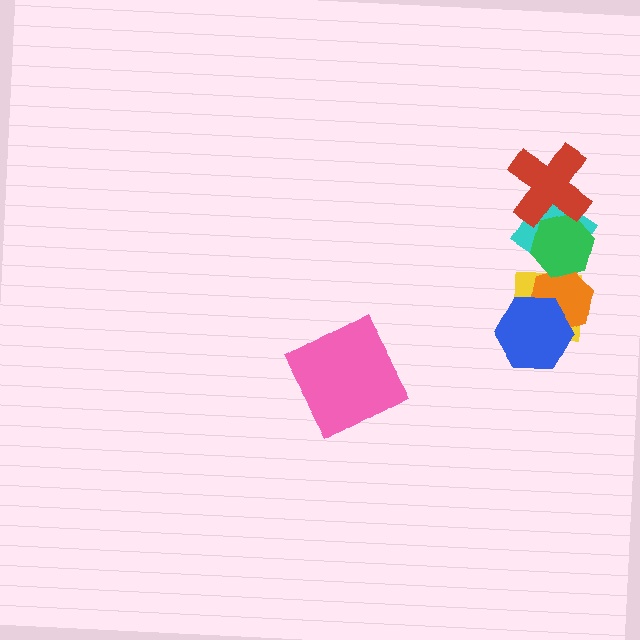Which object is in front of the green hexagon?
The red cross is in front of the green hexagon.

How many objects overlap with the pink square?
0 objects overlap with the pink square.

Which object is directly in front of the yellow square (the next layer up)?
The orange hexagon is directly in front of the yellow square.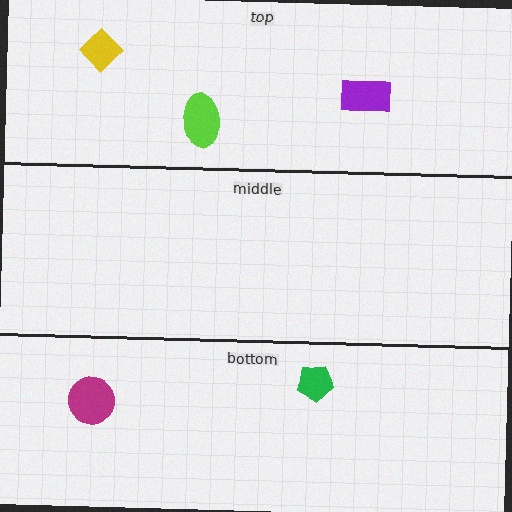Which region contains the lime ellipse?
The top region.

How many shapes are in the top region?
3.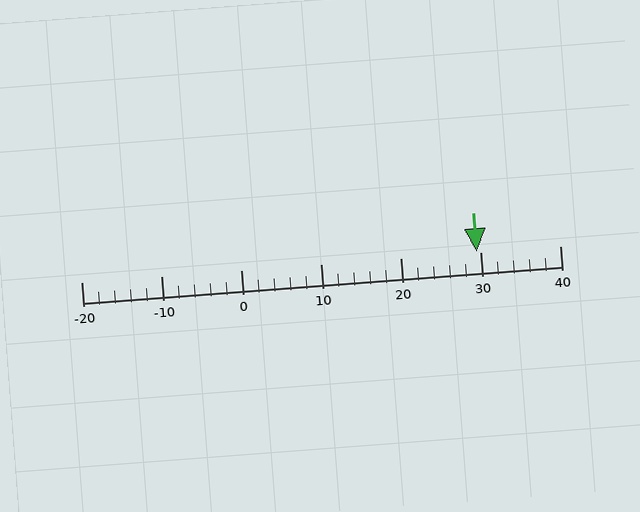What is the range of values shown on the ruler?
The ruler shows values from -20 to 40.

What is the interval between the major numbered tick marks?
The major tick marks are spaced 10 units apart.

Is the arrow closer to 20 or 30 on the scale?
The arrow is closer to 30.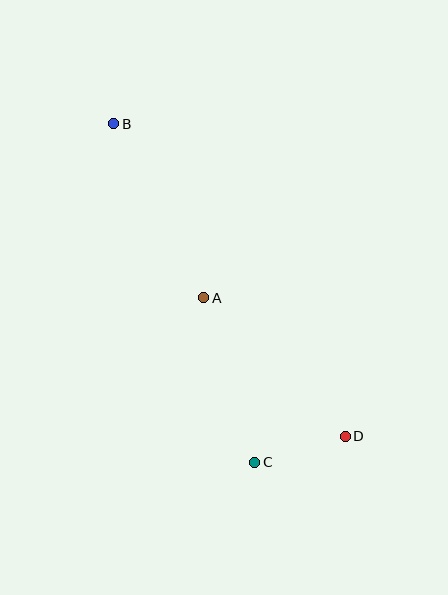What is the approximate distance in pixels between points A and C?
The distance between A and C is approximately 172 pixels.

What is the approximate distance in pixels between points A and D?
The distance between A and D is approximately 198 pixels.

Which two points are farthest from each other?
Points B and D are farthest from each other.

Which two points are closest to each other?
Points C and D are closest to each other.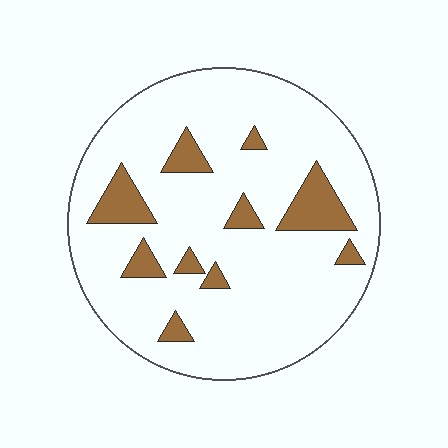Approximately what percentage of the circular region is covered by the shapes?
Approximately 15%.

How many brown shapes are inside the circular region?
10.